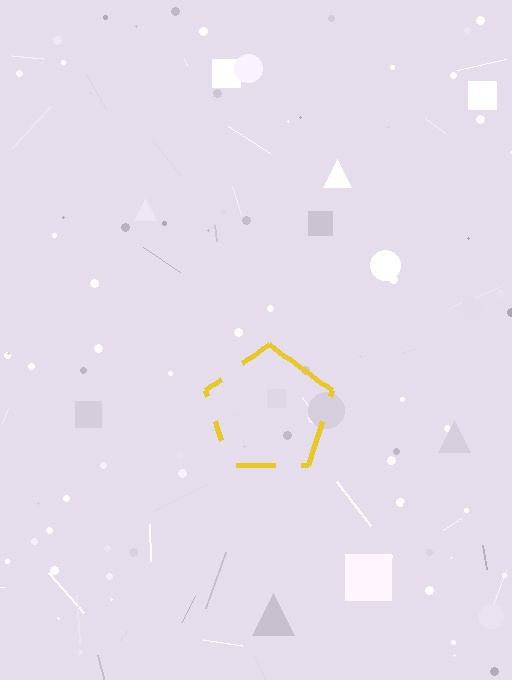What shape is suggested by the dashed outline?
The dashed outline suggests a pentagon.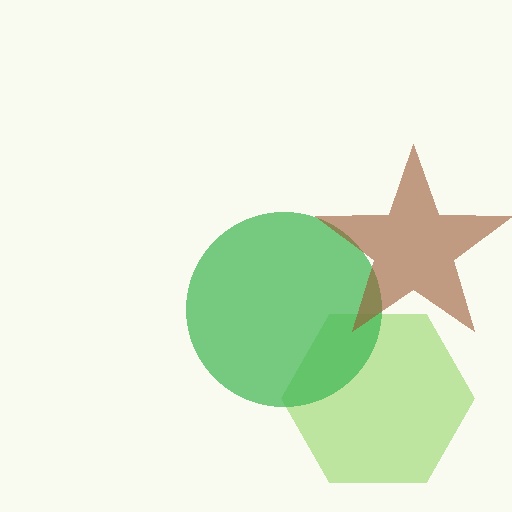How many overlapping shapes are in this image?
There are 3 overlapping shapes in the image.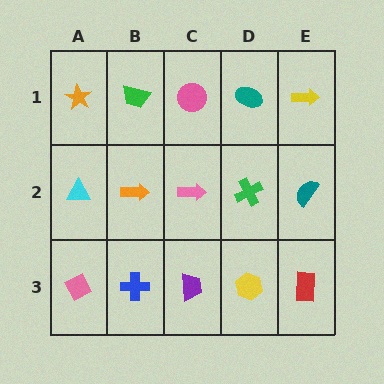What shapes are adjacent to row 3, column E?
A teal semicircle (row 2, column E), a yellow hexagon (row 3, column D).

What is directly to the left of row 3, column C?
A blue cross.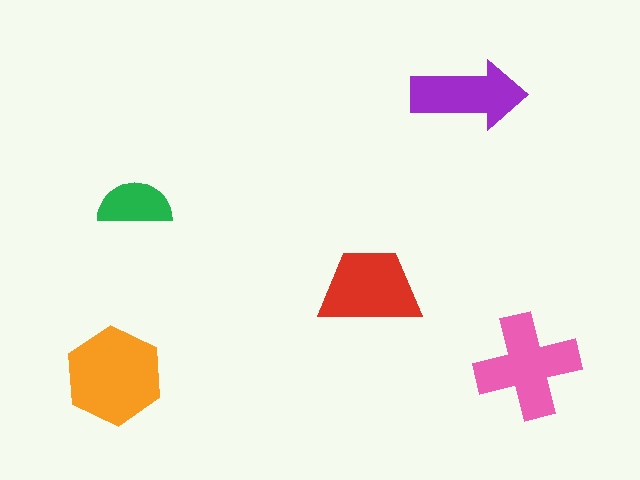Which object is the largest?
The orange hexagon.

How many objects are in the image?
There are 5 objects in the image.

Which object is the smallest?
The green semicircle.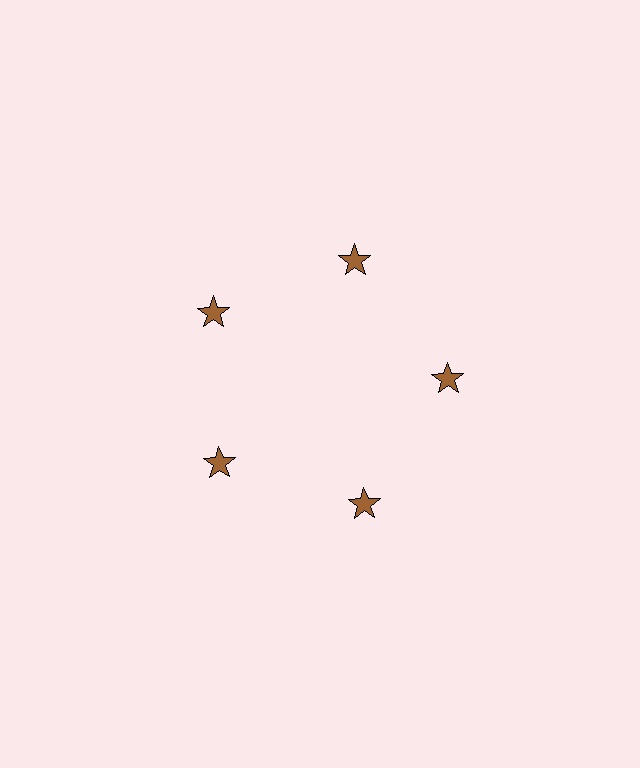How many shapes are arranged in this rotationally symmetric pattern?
There are 5 shapes, arranged in 5 groups of 1.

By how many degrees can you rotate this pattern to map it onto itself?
The pattern maps onto itself every 72 degrees of rotation.